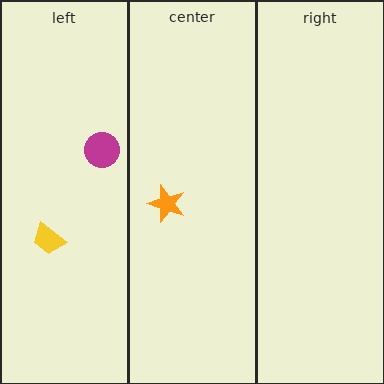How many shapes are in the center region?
1.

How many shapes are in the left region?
2.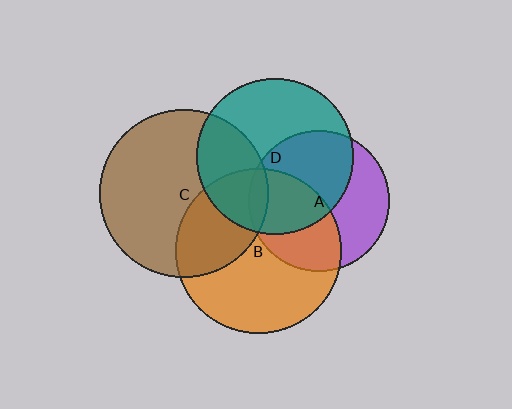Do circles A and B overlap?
Yes.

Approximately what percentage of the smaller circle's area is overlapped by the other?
Approximately 45%.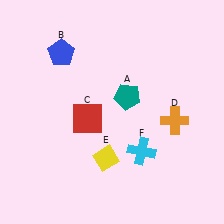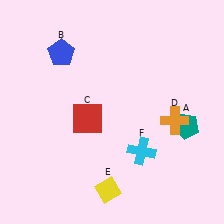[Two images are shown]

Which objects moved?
The objects that moved are: the teal pentagon (A), the yellow diamond (E).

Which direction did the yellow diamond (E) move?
The yellow diamond (E) moved down.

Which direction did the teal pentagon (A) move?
The teal pentagon (A) moved right.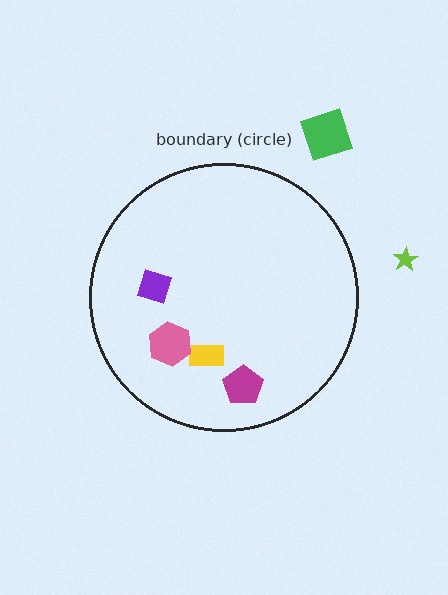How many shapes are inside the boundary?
4 inside, 2 outside.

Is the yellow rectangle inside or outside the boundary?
Inside.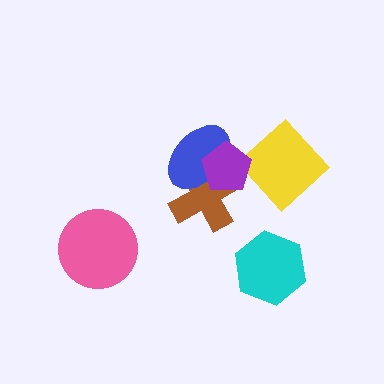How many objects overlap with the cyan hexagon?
0 objects overlap with the cyan hexagon.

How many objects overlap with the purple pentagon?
3 objects overlap with the purple pentagon.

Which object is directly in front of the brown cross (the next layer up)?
The blue ellipse is directly in front of the brown cross.